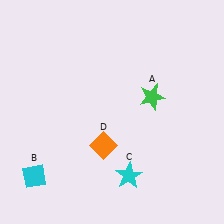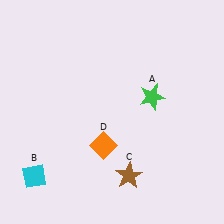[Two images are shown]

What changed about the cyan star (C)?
In Image 1, C is cyan. In Image 2, it changed to brown.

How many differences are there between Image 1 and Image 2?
There is 1 difference between the two images.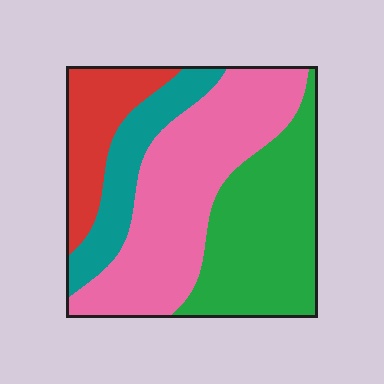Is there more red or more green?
Green.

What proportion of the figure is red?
Red takes up about one sixth (1/6) of the figure.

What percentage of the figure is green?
Green takes up between a sixth and a third of the figure.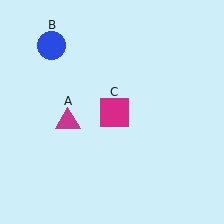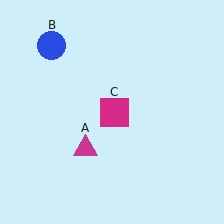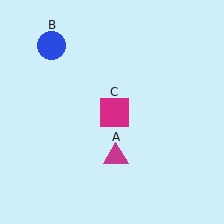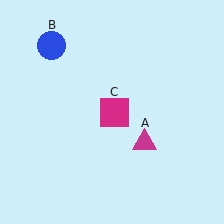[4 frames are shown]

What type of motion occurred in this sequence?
The magenta triangle (object A) rotated counterclockwise around the center of the scene.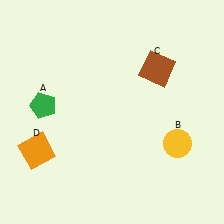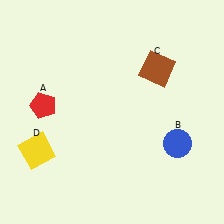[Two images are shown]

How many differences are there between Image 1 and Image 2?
There are 3 differences between the two images.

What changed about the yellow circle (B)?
In Image 1, B is yellow. In Image 2, it changed to blue.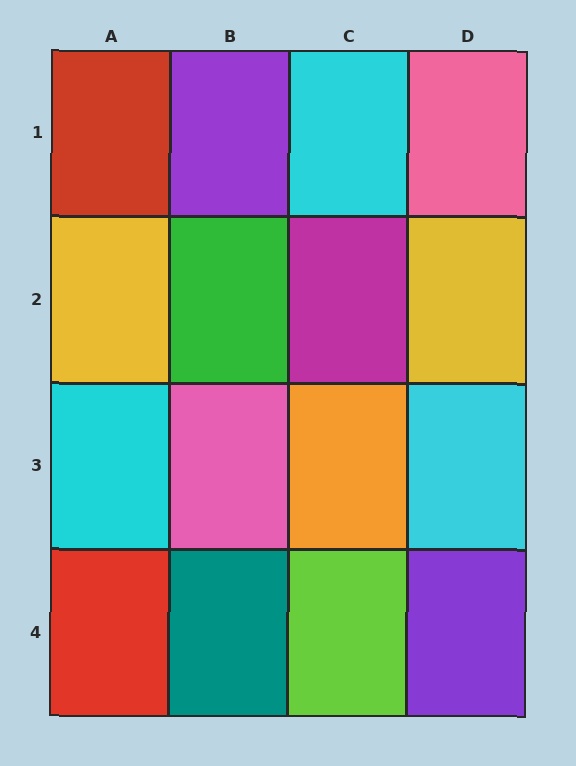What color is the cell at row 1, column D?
Pink.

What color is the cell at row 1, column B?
Purple.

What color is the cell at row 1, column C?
Cyan.